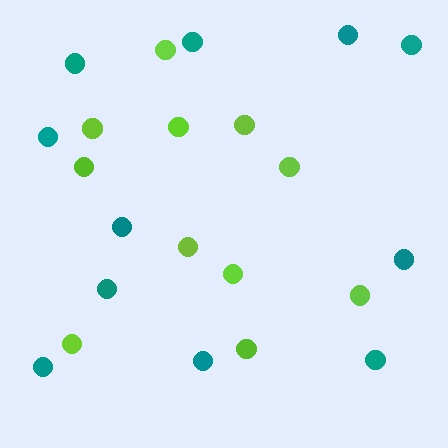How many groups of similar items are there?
There are 2 groups: one group of lime circles (11) and one group of teal circles (11).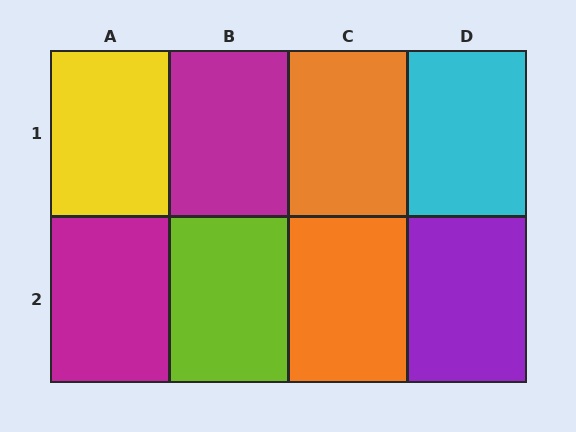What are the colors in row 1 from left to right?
Yellow, magenta, orange, cyan.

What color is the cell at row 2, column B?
Lime.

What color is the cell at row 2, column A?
Magenta.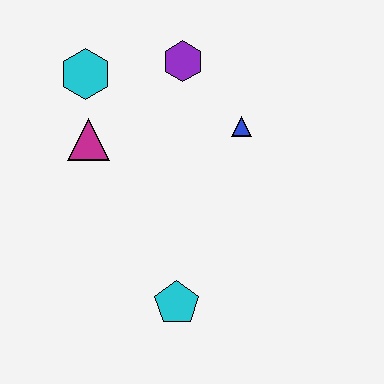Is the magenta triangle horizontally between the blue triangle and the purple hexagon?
No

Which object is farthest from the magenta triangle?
The cyan pentagon is farthest from the magenta triangle.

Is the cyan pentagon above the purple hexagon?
No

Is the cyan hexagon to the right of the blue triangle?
No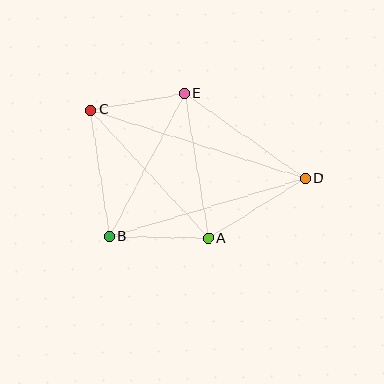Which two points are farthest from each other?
Points C and D are farthest from each other.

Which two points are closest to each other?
Points C and E are closest to each other.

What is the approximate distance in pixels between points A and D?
The distance between A and D is approximately 114 pixels.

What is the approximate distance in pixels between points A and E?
The distance between A and E is approximately 147 pixels.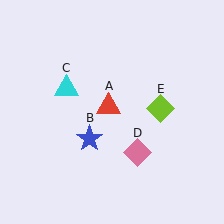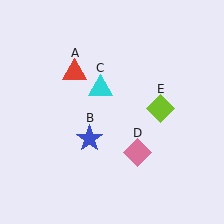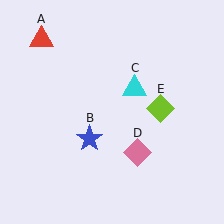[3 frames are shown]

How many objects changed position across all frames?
2 objects changed position: red triangle (object A), cyan triangle (object C).